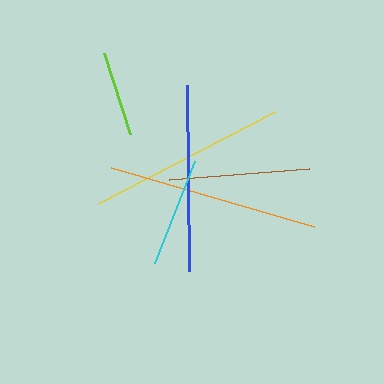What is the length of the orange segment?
The orange segment is approximately 211 pixels long.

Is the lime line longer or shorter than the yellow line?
The yellow line is longer than the lime line.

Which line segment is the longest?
The orange line is the longest at approximately 211 pixels.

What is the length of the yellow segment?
The yellow segment is approximately 199 pixels long.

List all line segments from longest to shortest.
From longest to shortest: orange, yellow, blue, brown, cyan, lime.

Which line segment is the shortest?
The lime line is the shortest at approximately 85 pixels.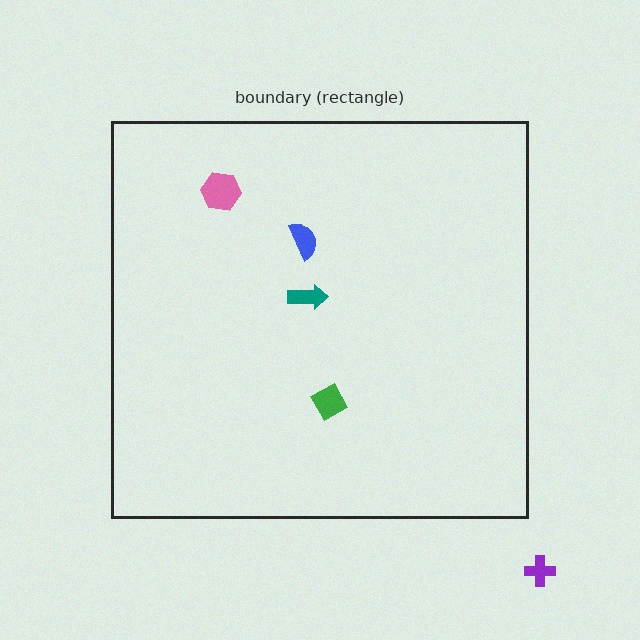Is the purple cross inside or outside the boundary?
Outside.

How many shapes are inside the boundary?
4 inside, 1 outside.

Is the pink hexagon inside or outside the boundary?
Inside.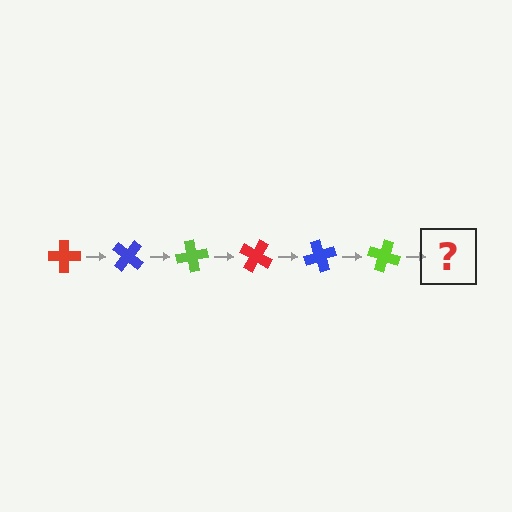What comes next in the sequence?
The next element should be a red cross, rotated 240 degrees from the start.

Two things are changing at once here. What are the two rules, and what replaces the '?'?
The two rules are that it rotates 40 degrees each step and the color cycles through red, blue, and lime. The '?' should be a red cross, rotated 240 degrees from the start.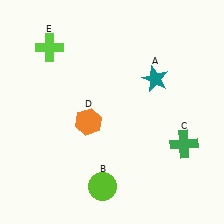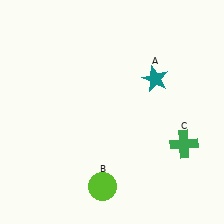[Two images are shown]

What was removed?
The lime cross (E), the orange hexagon (D) were removed in Image 2.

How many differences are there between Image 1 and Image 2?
There are 2 differences between the two images.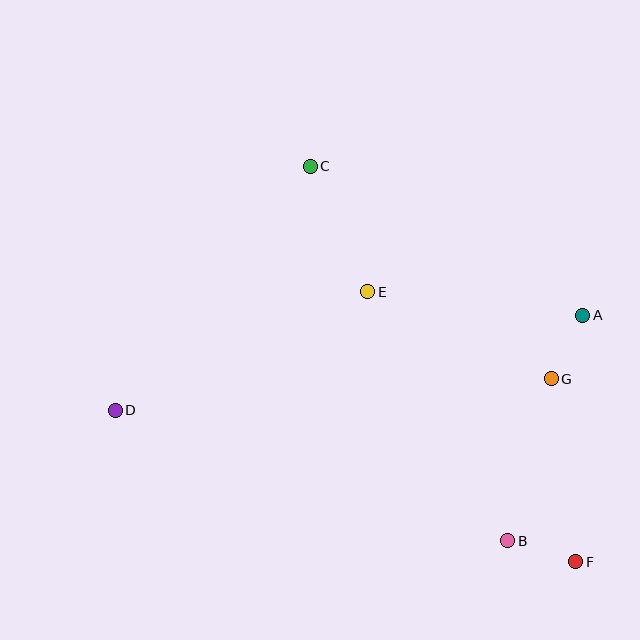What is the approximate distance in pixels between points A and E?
The distance between A and E is approximately 216 pixels.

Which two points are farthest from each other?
Points D and F are farthest from each other.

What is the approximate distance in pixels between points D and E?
The distance between D and E is approximately 279 pixels.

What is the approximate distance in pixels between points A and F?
The distance between A and F is approximately 246 pixels.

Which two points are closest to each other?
Points A and G are closest to each other.